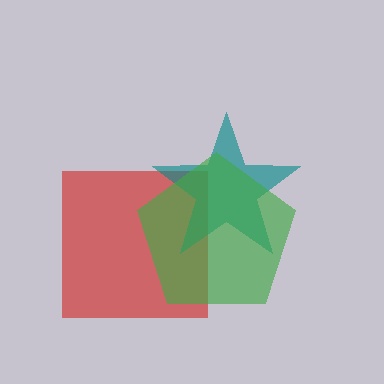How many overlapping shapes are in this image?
There are 3 overlapping shapes in the image.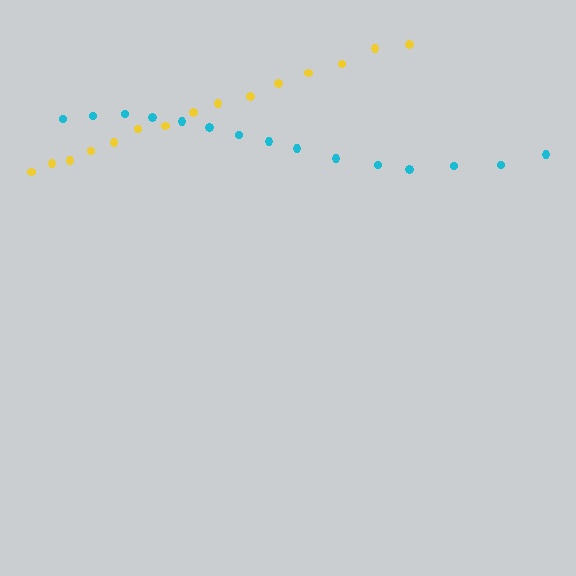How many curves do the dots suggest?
There are 2 distinct paths.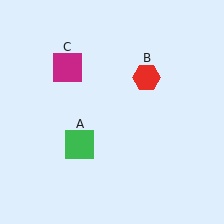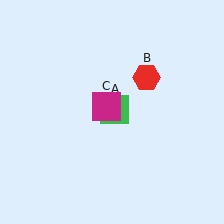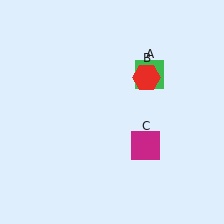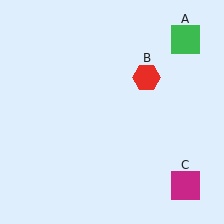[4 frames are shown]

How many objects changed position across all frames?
2 objects changed position: green square (object A), magenta square (object C).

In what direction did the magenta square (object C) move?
The magenta square (object C) moved down and to the right.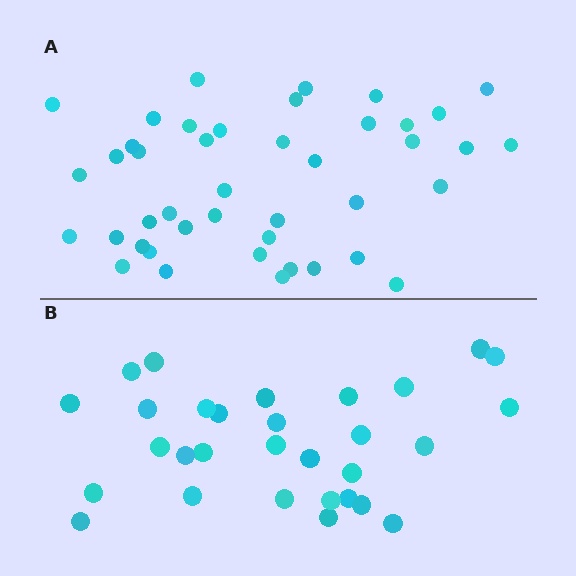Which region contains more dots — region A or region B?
Region A (the top region) has more dots.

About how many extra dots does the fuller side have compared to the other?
Region A has approximately 15 more dots than region B.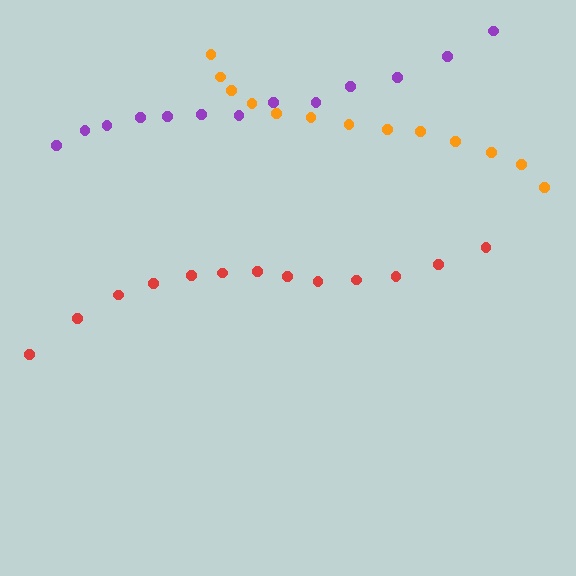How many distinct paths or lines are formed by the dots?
There are 3 distinct paths.